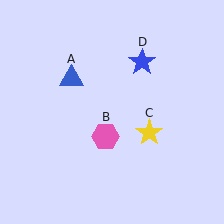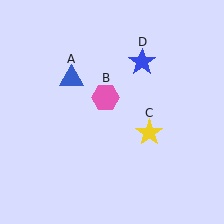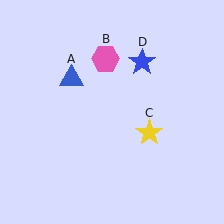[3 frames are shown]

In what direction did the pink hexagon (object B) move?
The pink hexagon (object B) moved up.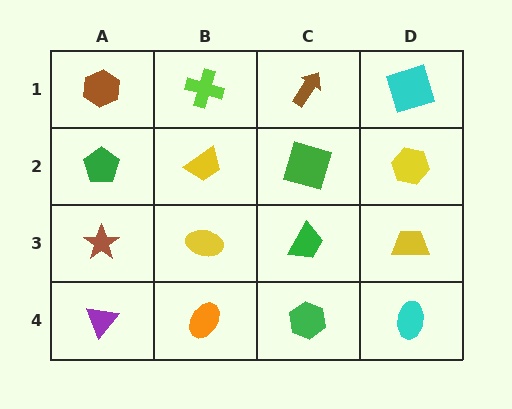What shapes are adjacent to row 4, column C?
A green trapezoid (row 3, column C), an orange ellipse (row 4, column B), a cyan ellipse (row 4, column D).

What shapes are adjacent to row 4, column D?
A yellow trapezoid (row 3, column D), a green hexagon (row 4, column C).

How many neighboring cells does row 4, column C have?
3.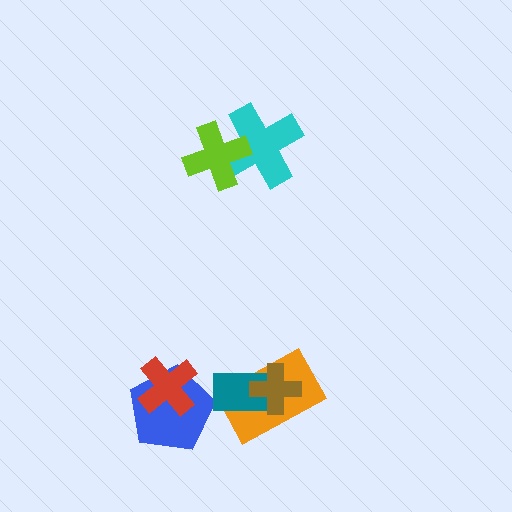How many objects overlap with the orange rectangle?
2 objects overlap with the orange rectangle.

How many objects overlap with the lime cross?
1 object overlaps with the lime cross.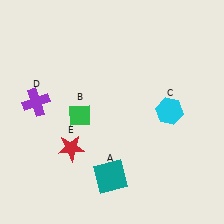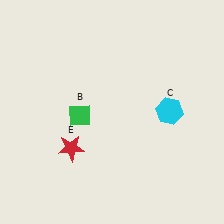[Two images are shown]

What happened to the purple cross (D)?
The purple cross (D) was removed in Image 2. It was in the top-left area of Image 1.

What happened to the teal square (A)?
The teal square (A) was removed in Image 2. It was in the bottom-left area of Image 1.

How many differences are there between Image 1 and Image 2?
There are 2 differences between the two images.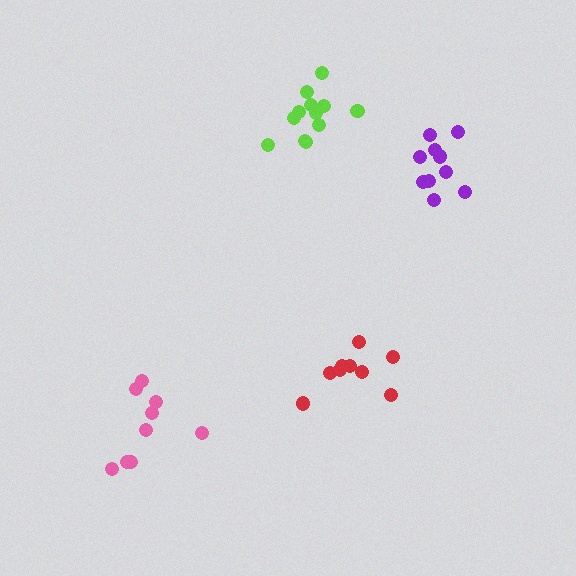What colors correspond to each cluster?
The clusters are colored: purple, pink, lime, red.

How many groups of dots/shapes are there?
There are 4 groups.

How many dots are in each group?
Group 1: 10 dots, Group 2: 9 dots, Group 3: 12 dots, Group 4: 9 dots (40 total).